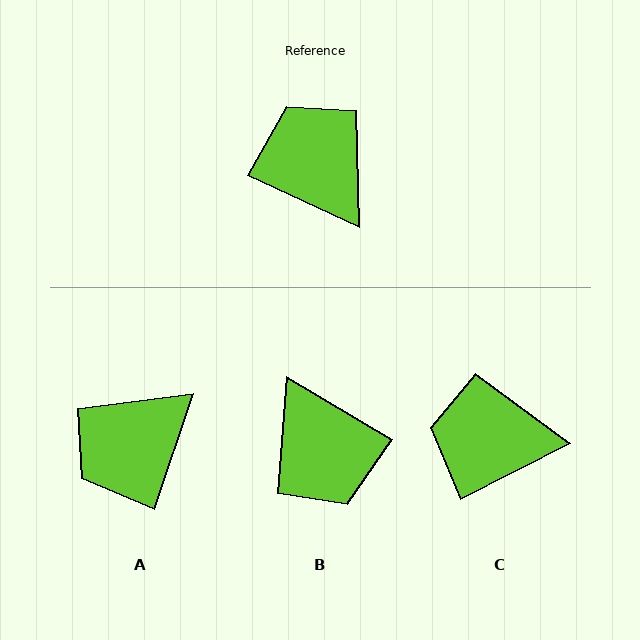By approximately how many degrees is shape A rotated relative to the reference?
Approximately 96 degrees counter-clockwise.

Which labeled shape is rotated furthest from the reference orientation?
B, about 174 degrees away.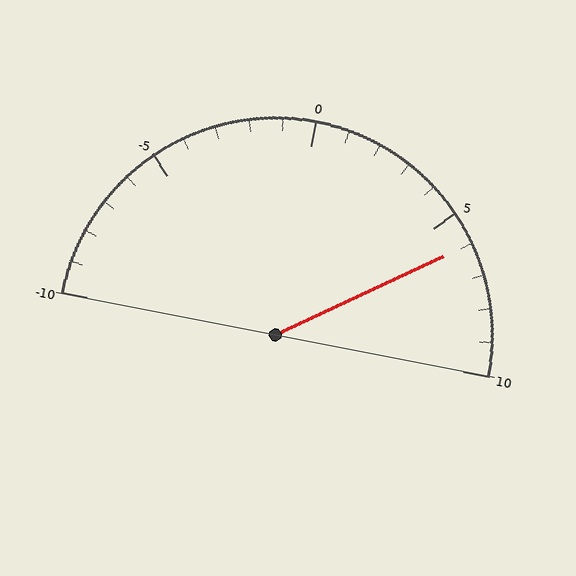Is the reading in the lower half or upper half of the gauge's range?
The reading is in the upper half of the range (-10 to 10).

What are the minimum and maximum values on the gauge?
The gauge ranges from -10 to 10.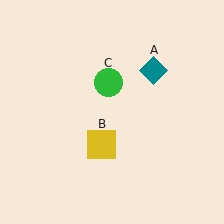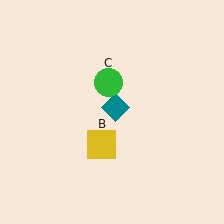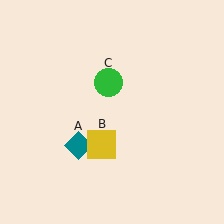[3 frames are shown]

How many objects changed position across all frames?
1 object changed position: teal diamond (object A).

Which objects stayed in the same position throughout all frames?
Yellow square (object B) and green circle (object C) remained stationary.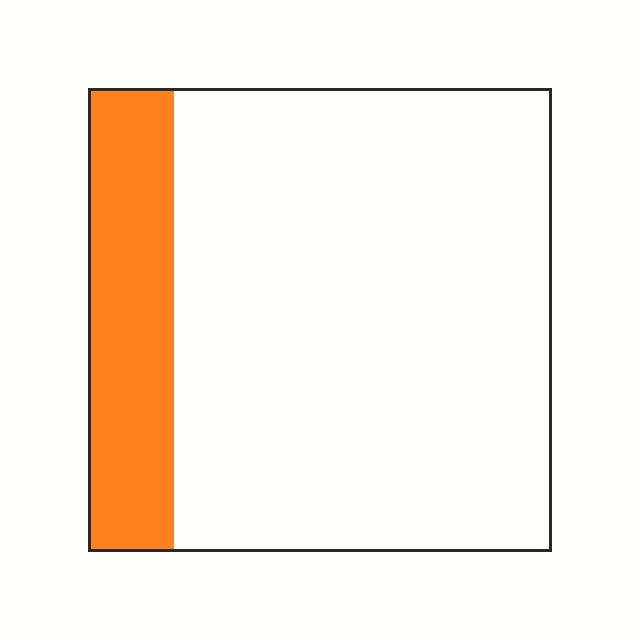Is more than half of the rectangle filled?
No.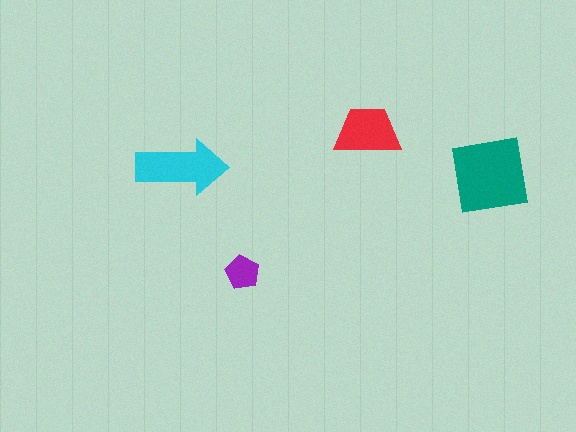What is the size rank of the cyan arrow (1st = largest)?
2nd.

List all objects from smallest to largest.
The purple pentagon, the red trapezoid, the cyan arrow, the teal square.